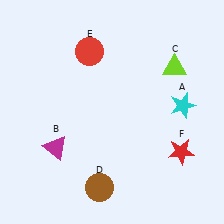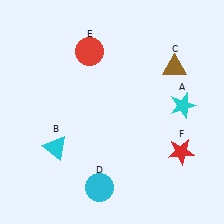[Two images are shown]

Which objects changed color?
B changed from magenta to cyan. C changed from lime to brown. D changed from brown to cyan.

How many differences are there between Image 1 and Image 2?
There are 3 differences between the two images.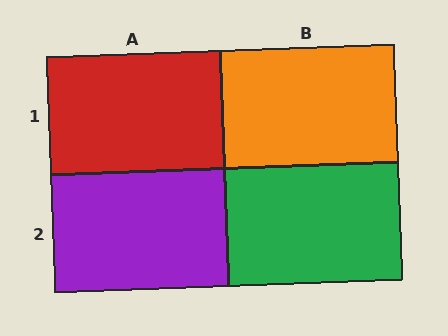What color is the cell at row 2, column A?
Purple.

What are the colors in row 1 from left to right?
Red, orange.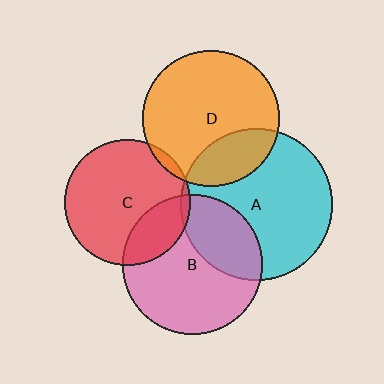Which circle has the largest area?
Circle A (cyan).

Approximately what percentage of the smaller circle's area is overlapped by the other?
Approximately 30%.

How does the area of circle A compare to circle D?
Approximately 1.2 times.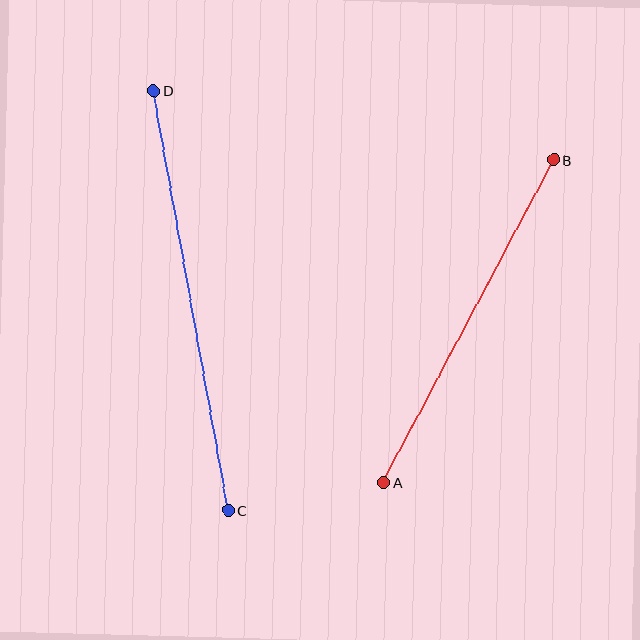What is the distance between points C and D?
The distance is approximately 426 pixels.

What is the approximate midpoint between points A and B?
The midpoint is at approximately (469, 321) pixels.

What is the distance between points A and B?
The distance is approximately 365 pixels.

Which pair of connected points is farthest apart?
Points C and D are farthest apart.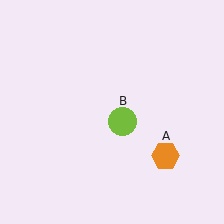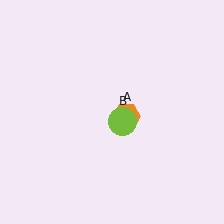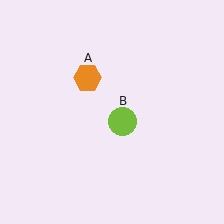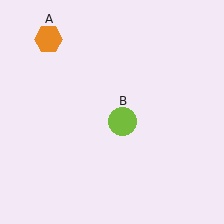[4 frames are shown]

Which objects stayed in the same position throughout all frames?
Lime circle (object B) remained stationary.